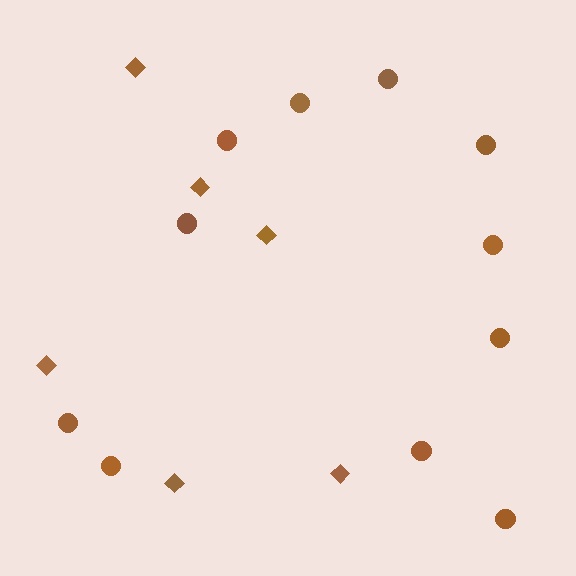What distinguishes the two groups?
There are 2 groups: one group of circles (11) and one group of diamonds (6).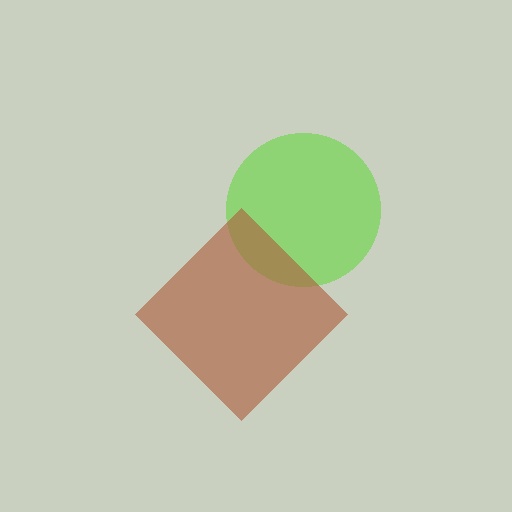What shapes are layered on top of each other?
The layered shapes are: a lime circle, a brown diamond.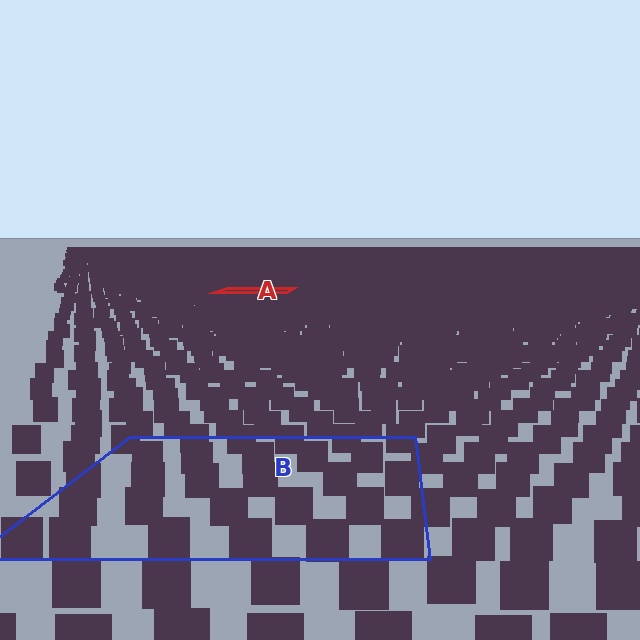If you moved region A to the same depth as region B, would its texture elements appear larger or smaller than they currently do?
They would appear larger. At a closer depth, the same texture elements are projected at a bigger on-screen size.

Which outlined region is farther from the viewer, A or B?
Region A is farther from the viewer — the texture elements inside it appear smaller and more densely packed.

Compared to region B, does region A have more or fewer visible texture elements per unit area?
Region A has more texture elements per unit area — they are packed more densely because it is farther away.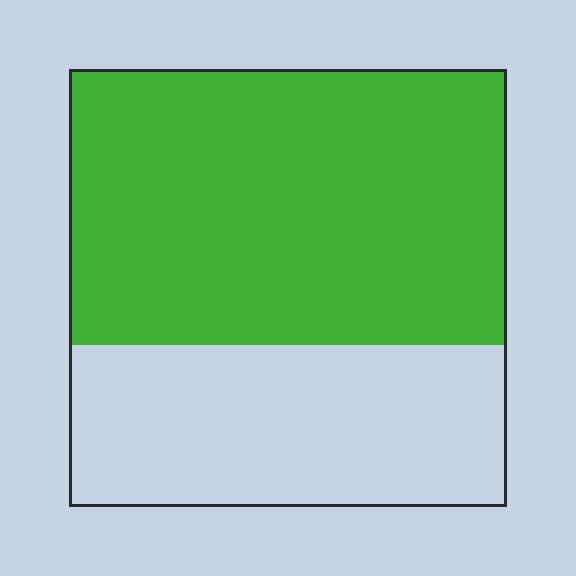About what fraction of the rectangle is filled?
About five eighths (5/8).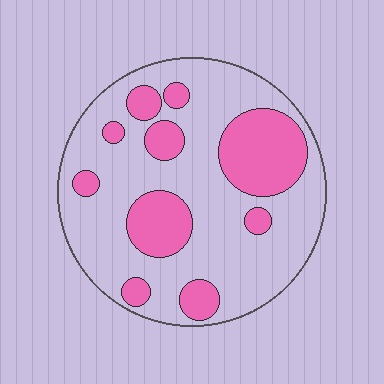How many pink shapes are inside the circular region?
10.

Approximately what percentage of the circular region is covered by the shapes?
Approximately 30%.